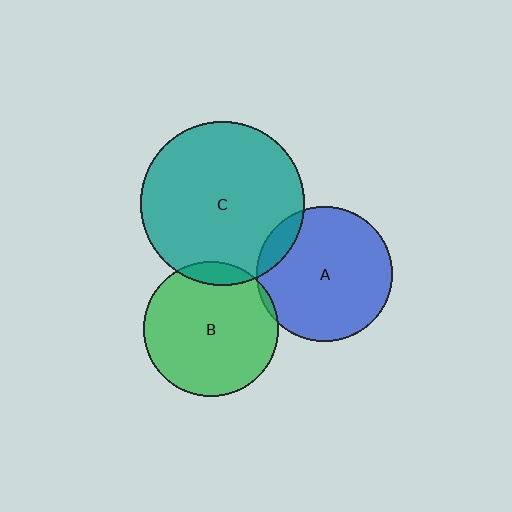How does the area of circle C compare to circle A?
Approximately 1.5 times.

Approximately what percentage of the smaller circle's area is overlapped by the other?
Approximately 5%.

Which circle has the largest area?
Circle C (teal).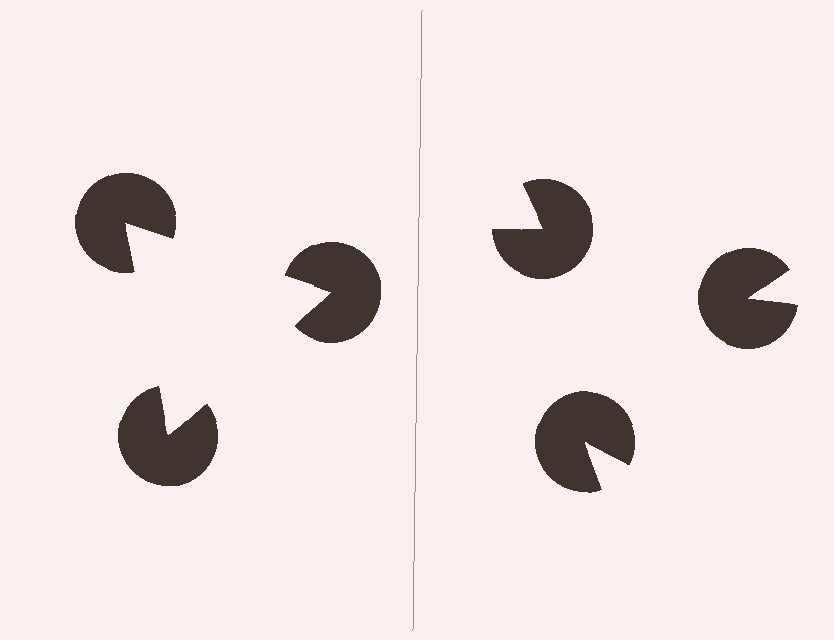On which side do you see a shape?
An illusory triangle appears on the left side. On the right side the wedge cuts are rotated, so no coherent shape forms.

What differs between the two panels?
The pac-man discs are positioned identically on both sides; only the wedge orientations differ. On the left they align to a triangle; on the right they are misaligned.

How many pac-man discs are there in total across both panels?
6 — 3 on each side.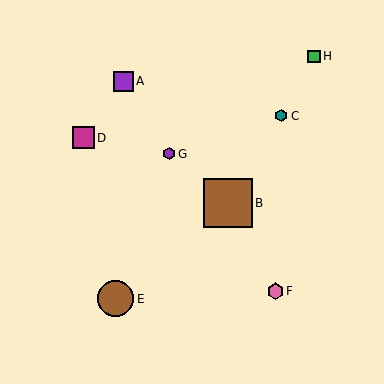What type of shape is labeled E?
Shape E is a brown circle.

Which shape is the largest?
The brown square (labeled B) is the largest.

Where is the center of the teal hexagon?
The center of the teal hexagon is at (281, 116).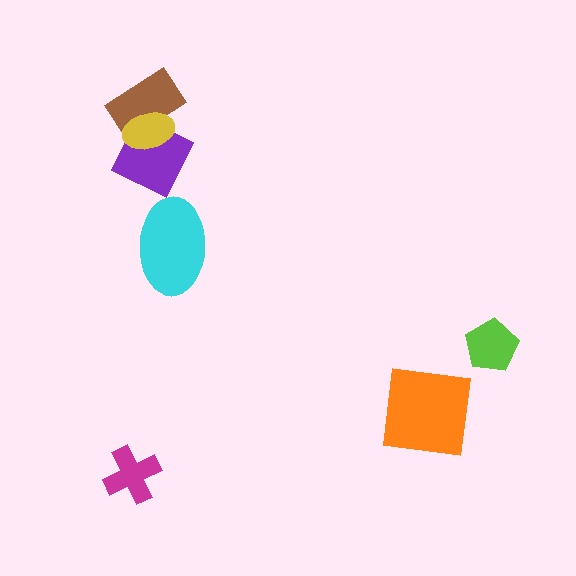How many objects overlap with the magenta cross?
0 objects overlap with the magenta cross.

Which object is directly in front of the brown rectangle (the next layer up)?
The purple diamond is directly in front of the brown rectangle.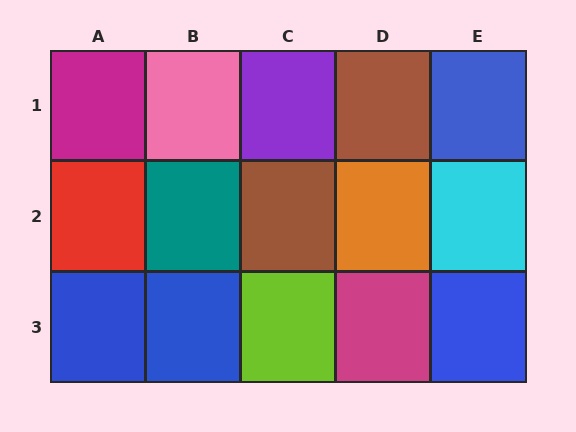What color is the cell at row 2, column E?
Cyan.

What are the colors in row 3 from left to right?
Blue, blue, lime, magenta, blue.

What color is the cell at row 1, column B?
Pink.